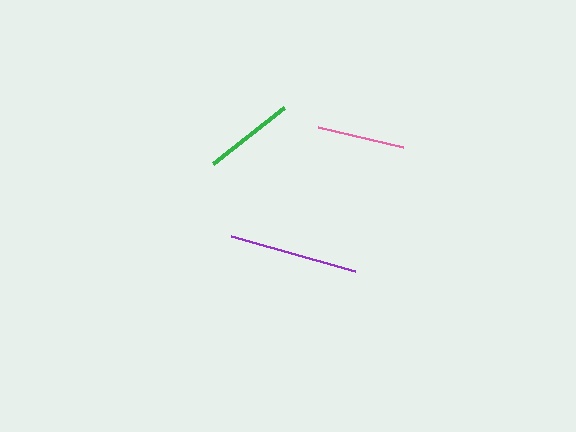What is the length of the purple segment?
The purple segment is approximately 129 pixels long.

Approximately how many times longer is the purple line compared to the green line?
The purple line is approximately 1.4 times the length of the green line.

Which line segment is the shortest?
The pink line is the shortest at approximately 88 pixels.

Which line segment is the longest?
The purple line is the longest at approximately 129 pixels.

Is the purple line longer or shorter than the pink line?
The purple line is longer than the pink line.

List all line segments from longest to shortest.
From longest to shortest: purple, green, pink.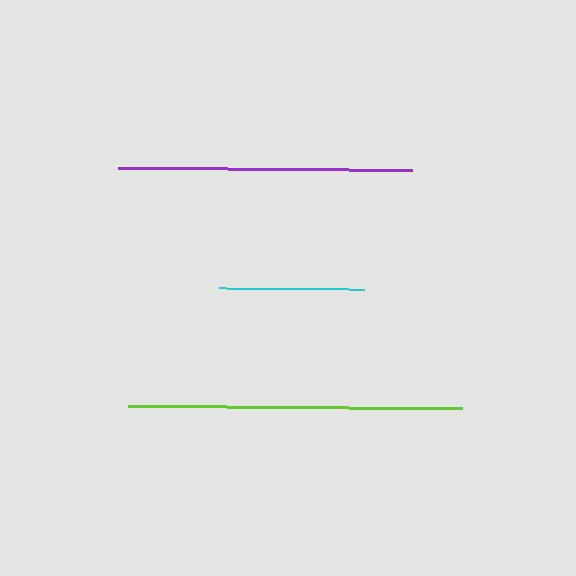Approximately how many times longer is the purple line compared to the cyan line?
The purple line is approximately 2.0 times the length of the cyan line.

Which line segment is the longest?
The lime line is the longest at approximately 334 pixels.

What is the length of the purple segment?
The purple segment is approximately 294 pixels long.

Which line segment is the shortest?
The cyan line is the shortest at approximately 145 pixels.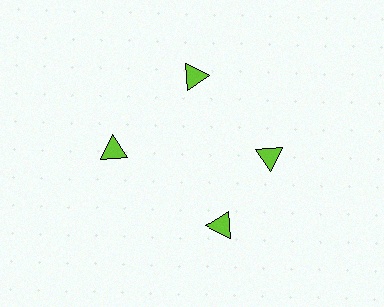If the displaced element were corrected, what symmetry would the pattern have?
It would have 4-fold rotational symmetry — the pattern would map onto itself every 90 degrees.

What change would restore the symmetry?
The symmetry would be restored by rotating it back into even spacing with its neighbors so that all 4 triangles sit at equal angles and equal distance from the center.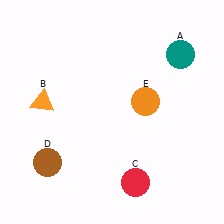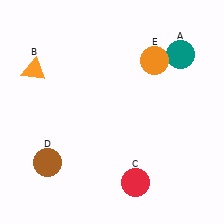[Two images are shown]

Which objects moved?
The objects that moved are: the orange triangle (B), the orange circle (E).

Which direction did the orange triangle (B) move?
The orange triangle (B) moved up.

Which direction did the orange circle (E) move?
The orange circle (E) moved up.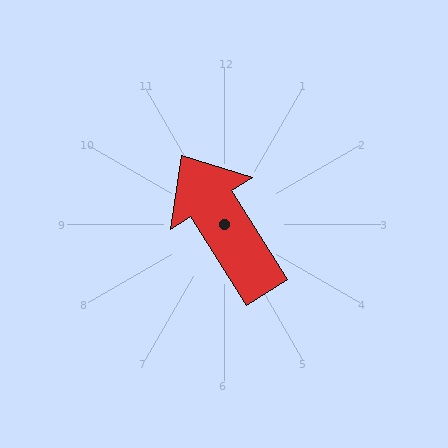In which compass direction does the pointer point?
Northwest.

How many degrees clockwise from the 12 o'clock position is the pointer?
Approximately 328 degrees.